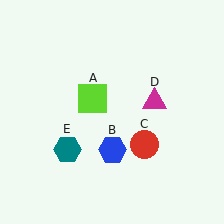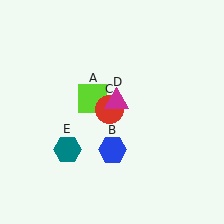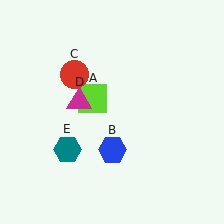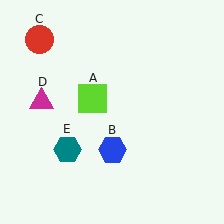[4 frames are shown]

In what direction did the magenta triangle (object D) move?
The magenta triangle (object D) moved left.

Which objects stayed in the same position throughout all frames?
Lime square (object A) and blue hexagon (object B) and teal hexagon (object E) remained stationary.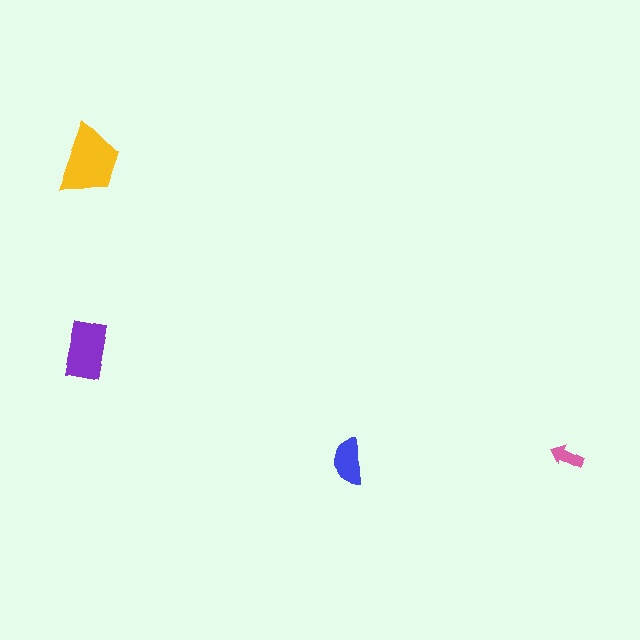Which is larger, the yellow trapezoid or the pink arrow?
The yellow trapezoid.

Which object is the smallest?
The pink arrow.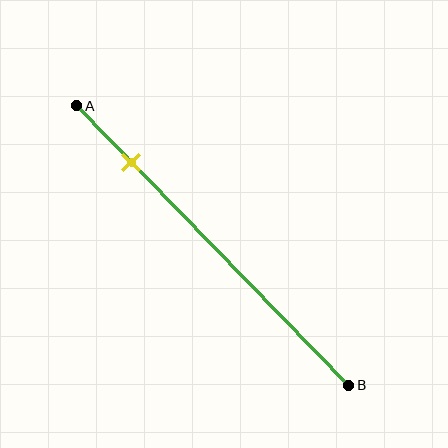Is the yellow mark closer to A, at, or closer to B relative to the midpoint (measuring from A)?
The yellow mark is closer to point A than the midpoint of segment AB.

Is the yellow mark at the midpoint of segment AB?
No, the mark is at about 20% from A, not at the 50% midpoint.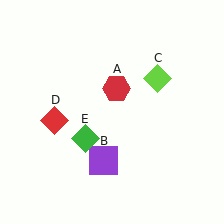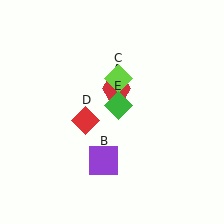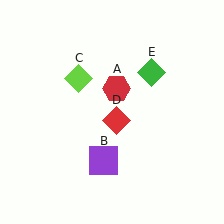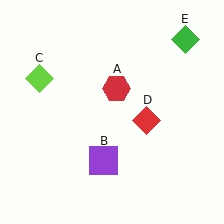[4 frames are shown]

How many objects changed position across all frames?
3 objects changed position: lime diamond (object C), red diamond (object D), green diamond (object E).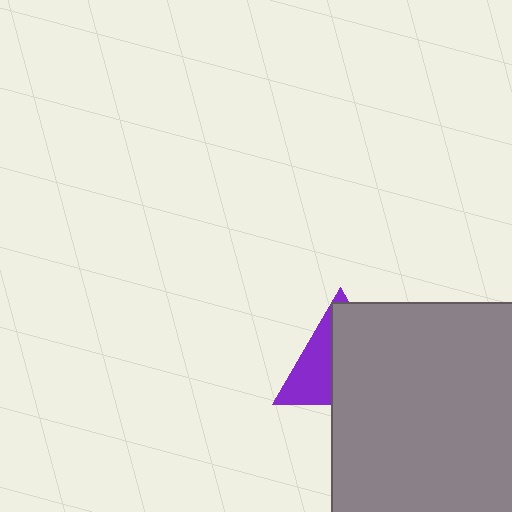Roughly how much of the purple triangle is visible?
A small part of it is visible (roughly 40%).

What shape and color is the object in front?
The object in front is a gray square.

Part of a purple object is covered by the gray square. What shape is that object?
It is a triangle.